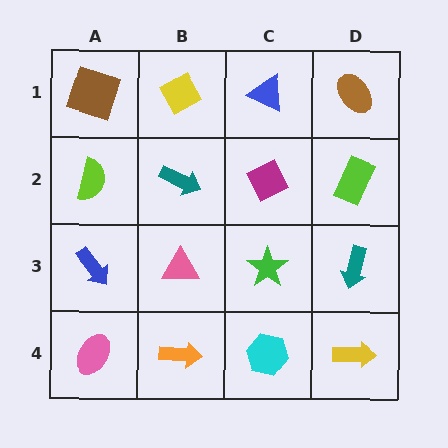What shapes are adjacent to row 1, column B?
A teal arrow (row 2, column B), a brown square (row 1, column A), a blue triangle (row 1, column C).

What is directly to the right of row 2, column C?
A lime rectangle.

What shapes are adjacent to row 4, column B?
A pink triangle (row 3, column B), a pink ellipse (row 4, column A), a cyan hexagon (row 4, column C).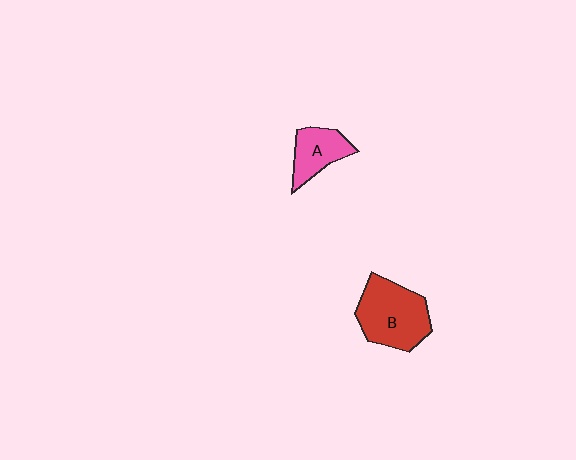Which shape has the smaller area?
Shape A (pink).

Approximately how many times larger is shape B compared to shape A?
Approximately 1.7 times.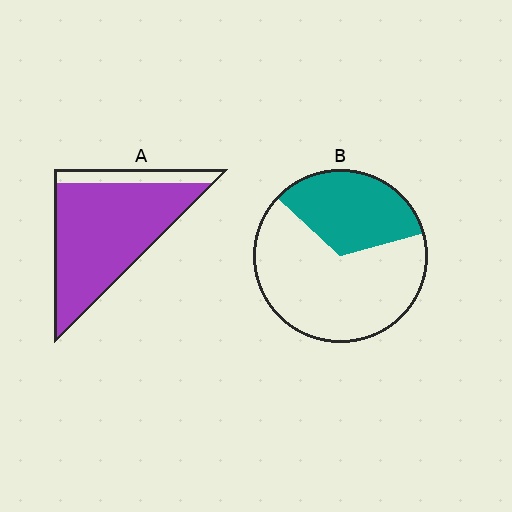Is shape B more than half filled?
No.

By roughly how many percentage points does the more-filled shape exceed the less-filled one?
By roughly 50 percentage points (A over B).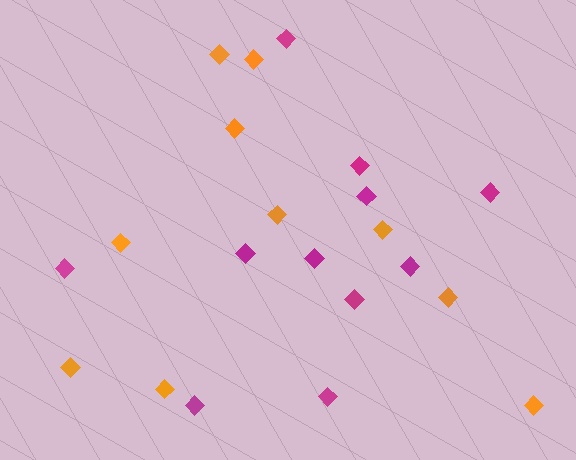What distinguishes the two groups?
There are 2 groups: one group of orange diamonds (10) and one group of magenta diamonds (11).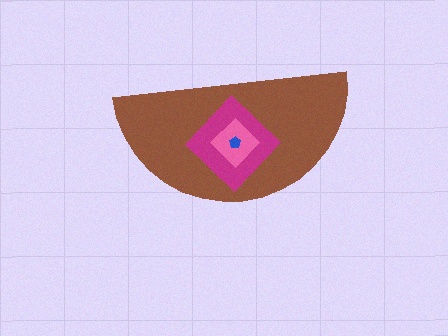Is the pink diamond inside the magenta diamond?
Yes.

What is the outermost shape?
The brown semicircle.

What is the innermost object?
The blue pentagon.